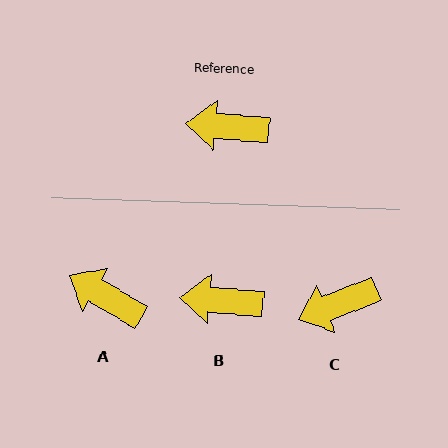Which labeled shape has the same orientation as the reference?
B.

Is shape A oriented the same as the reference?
No, it is off by about 26 degrees.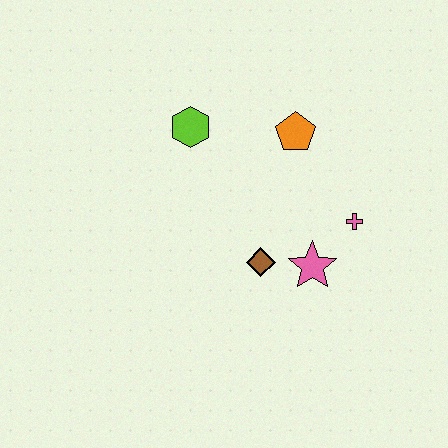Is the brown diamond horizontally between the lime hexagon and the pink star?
Yes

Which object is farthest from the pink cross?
The lime hexagon is farthest from the pink cross.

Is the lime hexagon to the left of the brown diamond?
Yes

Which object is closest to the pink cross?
The pink star is closest to the pink cross.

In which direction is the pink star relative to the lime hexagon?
The pink star is below the lime hexagon.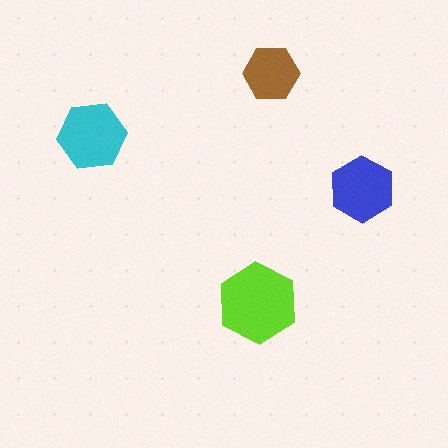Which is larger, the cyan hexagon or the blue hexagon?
The cyan one.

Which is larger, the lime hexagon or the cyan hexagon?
The lime one.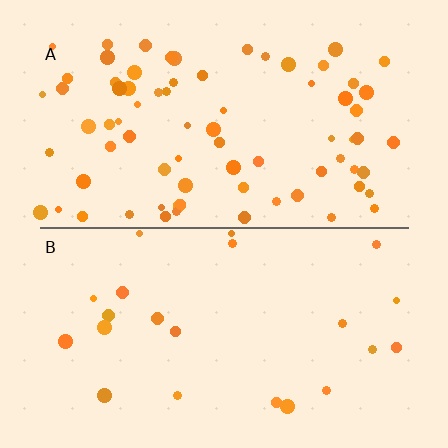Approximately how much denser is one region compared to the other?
Approximately 3.5× — region A over region B.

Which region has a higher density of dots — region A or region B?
A (the top).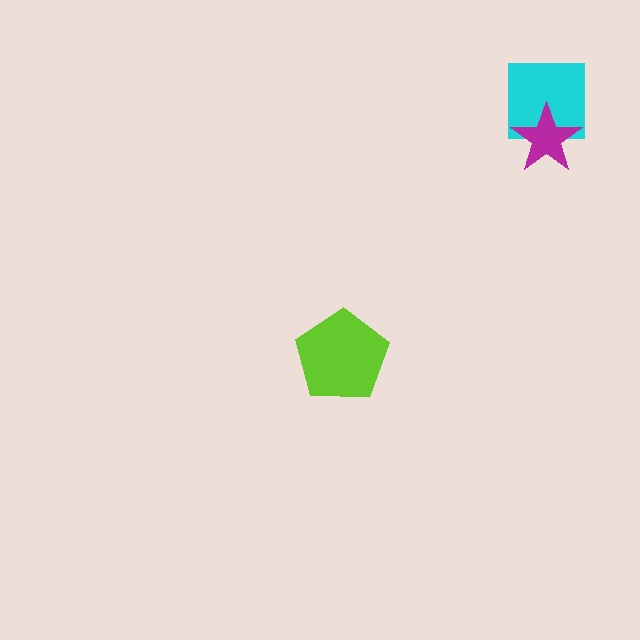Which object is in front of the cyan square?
The magenta star is in front of the cyan square.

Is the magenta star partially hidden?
No, no other shape covers it.